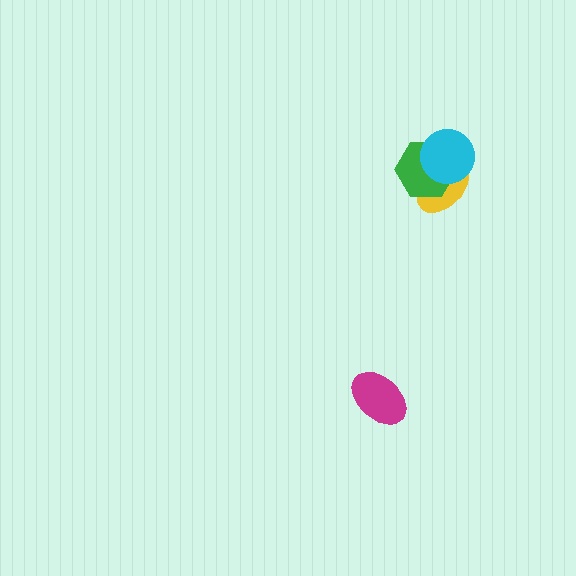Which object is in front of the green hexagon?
The cyan circle is in front of the green hexagon.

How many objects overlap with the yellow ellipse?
2 objects overlap with the yellow ellipse.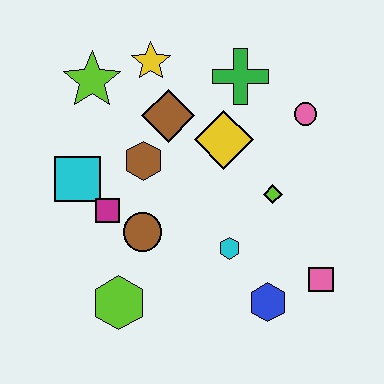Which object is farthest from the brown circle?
The pink circle is farthest from the brown circle.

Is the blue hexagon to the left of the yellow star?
No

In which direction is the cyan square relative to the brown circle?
The cyan square is to the left of the brown circle.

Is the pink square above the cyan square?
No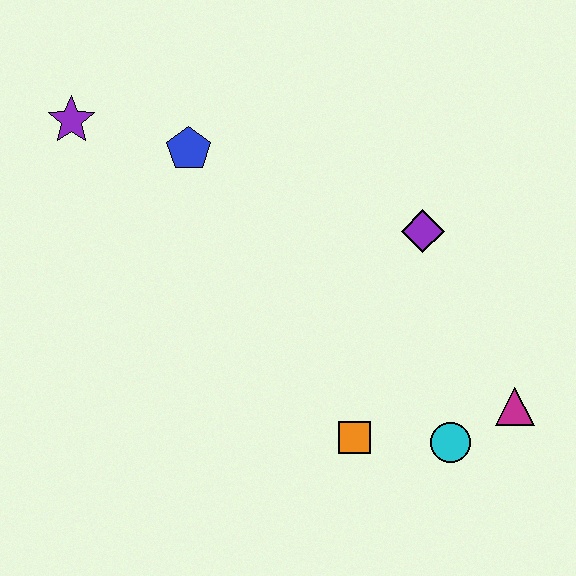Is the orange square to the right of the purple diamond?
No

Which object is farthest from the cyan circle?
The purple star is farthest from the cyan circle.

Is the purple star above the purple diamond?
Yes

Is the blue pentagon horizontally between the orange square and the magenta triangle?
No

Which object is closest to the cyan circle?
The magenta triangle is closest to the cyan circle.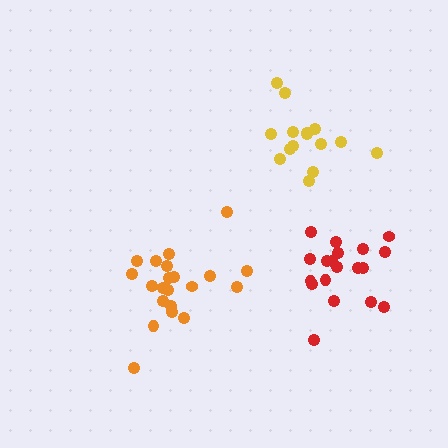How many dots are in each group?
Group 1: 19 dots, Group 2: 21 dots, Group 3: 15 dots (55 total).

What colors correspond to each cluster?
The clusters are colored: red, orange, yellow.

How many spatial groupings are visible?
There are 3 spatial groupings.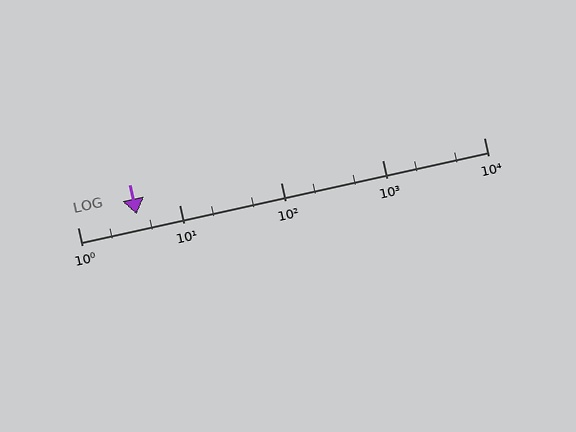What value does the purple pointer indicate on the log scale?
The pointer indicates approximately 3.8.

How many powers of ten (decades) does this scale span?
The scale spans 4 decades, from 1 to 10000.